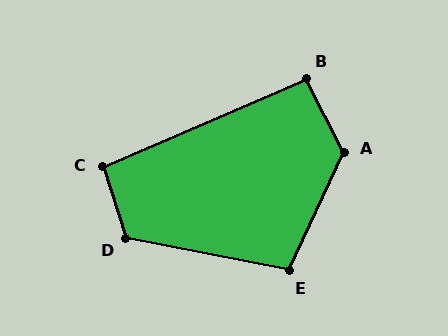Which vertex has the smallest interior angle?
B, at approximately 94 degrees.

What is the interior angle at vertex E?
Approximately 104 degrees (obtuse).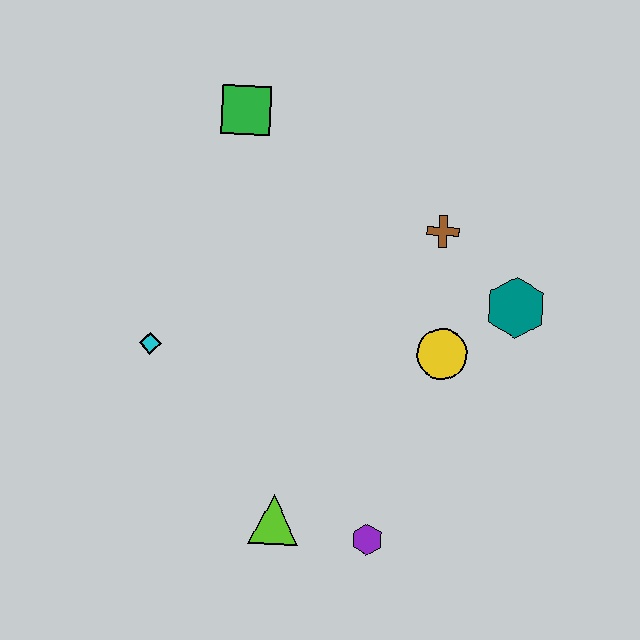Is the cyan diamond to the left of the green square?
Yes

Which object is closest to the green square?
The brown cross is closest to the green square.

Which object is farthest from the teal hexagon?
The cyan diamond is farthest from the teal hexagon.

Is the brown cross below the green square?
Yes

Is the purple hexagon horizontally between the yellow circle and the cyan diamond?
Yes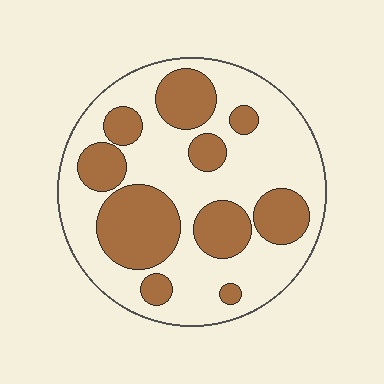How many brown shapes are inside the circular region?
10.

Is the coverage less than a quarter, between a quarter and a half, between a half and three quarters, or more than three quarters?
Between a quarter and a half.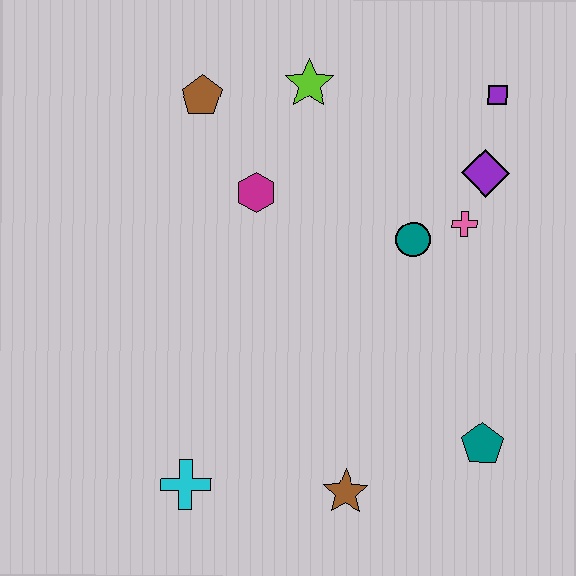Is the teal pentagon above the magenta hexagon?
No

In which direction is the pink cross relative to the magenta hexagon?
The pink cross is to the right of the magenta hexagon.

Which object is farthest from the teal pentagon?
The brown pentagon is farthest from the teal pentagon.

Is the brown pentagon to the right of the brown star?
No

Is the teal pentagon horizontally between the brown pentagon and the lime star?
No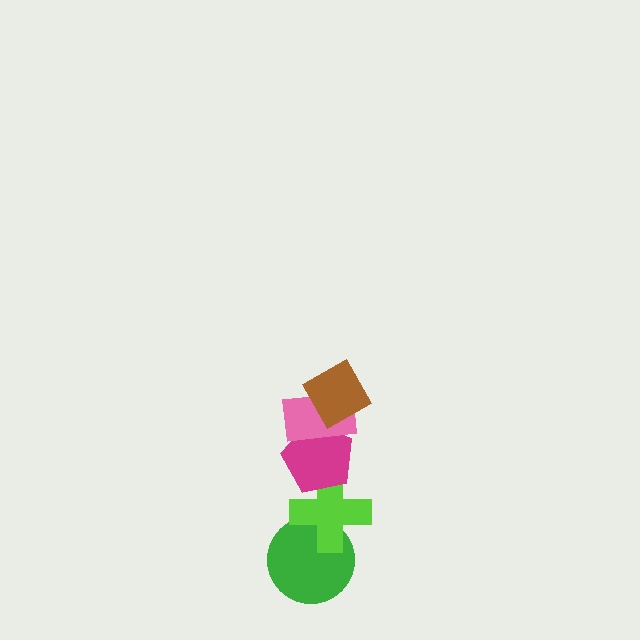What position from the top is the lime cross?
The lime cross is 4th from the top.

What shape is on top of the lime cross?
The magenta pentagon is on top of the lime cross.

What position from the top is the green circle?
The green circle is 5th from the top.